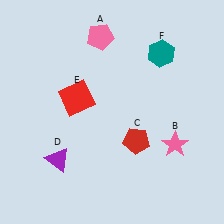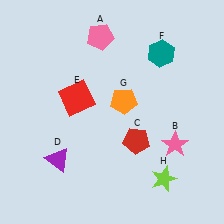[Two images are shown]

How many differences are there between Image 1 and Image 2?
There are 2 differences between the two images.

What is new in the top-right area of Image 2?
An orange pentagon (G) was added in the top-right area of Image 2.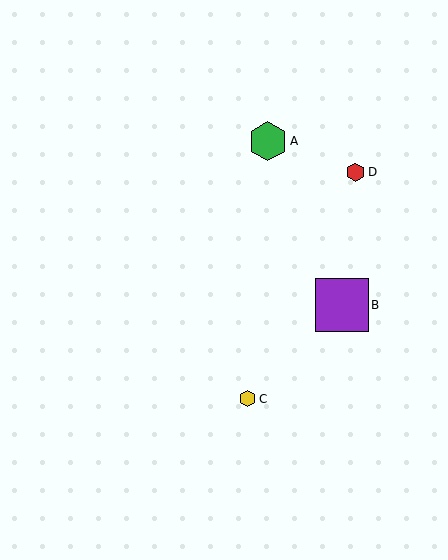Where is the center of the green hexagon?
The center of the green hexagon is at (268, 141).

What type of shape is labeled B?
Shape B is a purple square.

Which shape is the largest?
The purple square (labeled B) is the largest.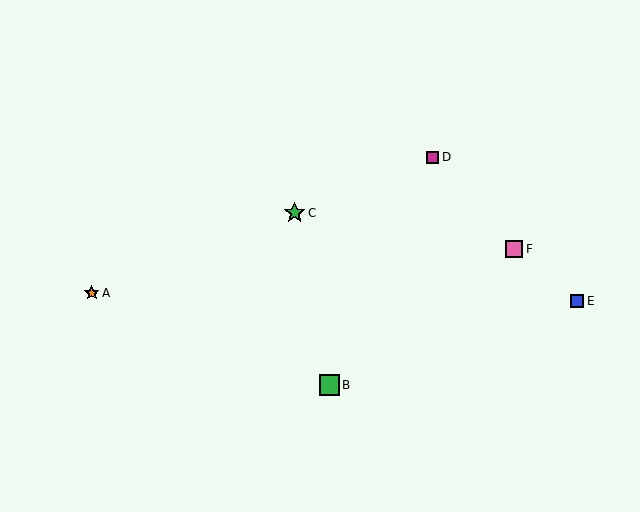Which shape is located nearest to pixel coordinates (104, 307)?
The orange star (labeled A) at (92, 293) is nearest to that location.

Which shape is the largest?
The green star (labeled C) is the largest.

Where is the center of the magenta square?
The center of the magenta square is at (433, 157).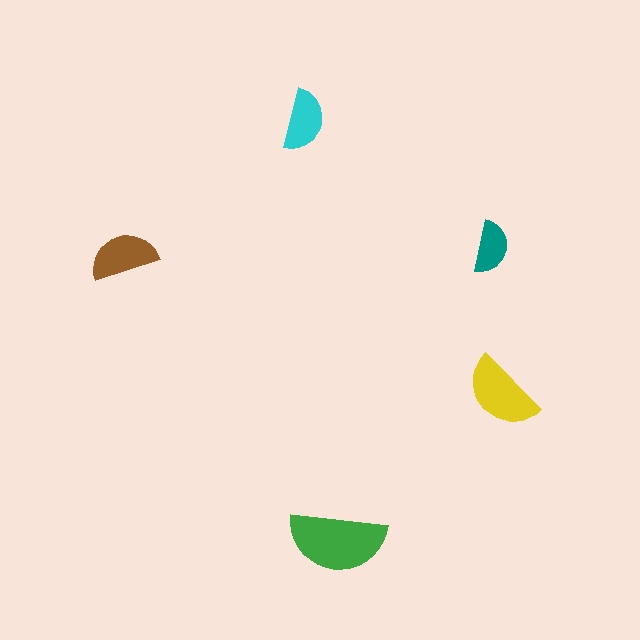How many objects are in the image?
There are 5 objects in the image.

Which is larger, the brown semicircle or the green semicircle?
The green one.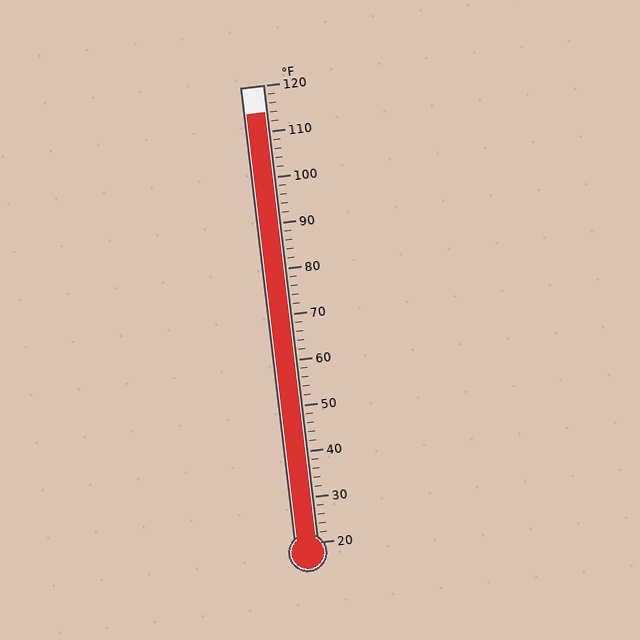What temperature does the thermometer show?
The thermometer shows approximately 114°F.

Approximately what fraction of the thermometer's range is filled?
The thermometer is filled to approximately 95% of its range.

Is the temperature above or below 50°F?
The temperature is above 50°F.